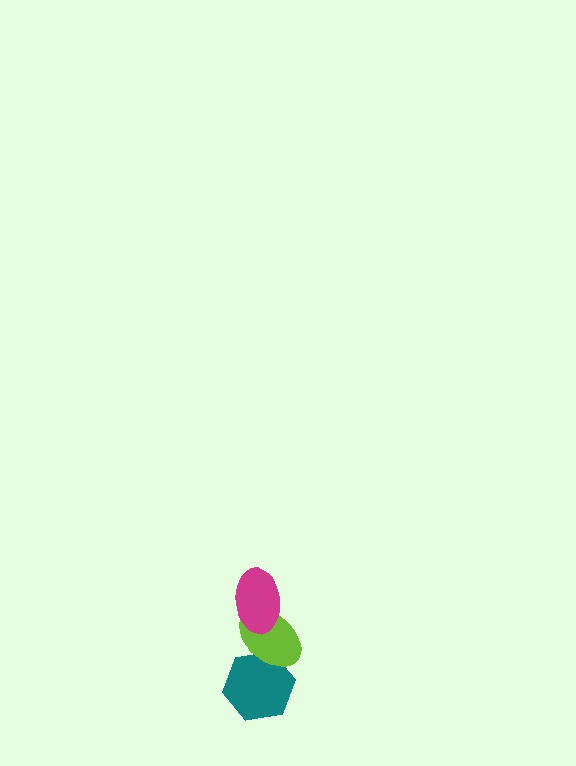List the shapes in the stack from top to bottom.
From top to bottom: the magenta ellipse, the lime ellipse, the teal hexagon.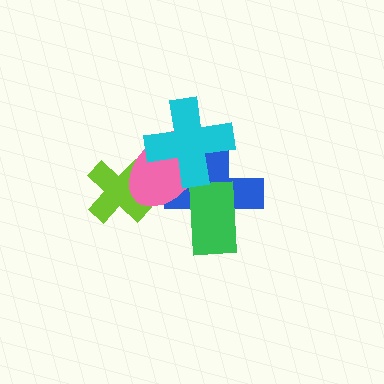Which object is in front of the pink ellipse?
The cyan cross is in front of the pink ellipse.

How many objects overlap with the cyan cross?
2 objects overlap with the cyan cross.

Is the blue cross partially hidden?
Yes, it is partially covered by another shape.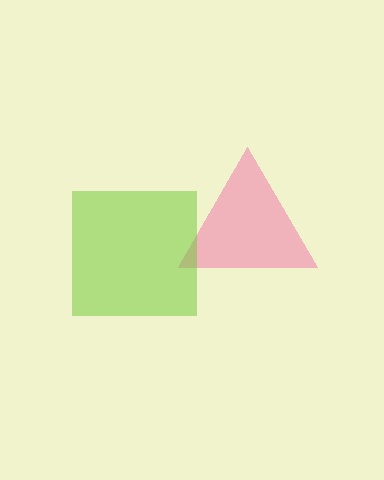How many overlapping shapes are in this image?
There are 2 overlapping shapes in the image.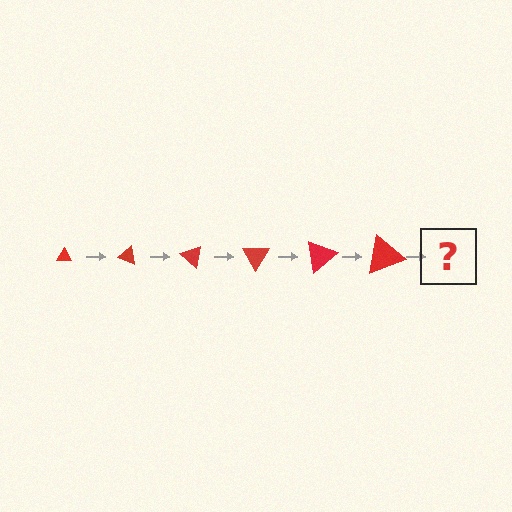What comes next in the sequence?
The next element should be a triangle, larger than the previous one and rotated 120 degrees from the start.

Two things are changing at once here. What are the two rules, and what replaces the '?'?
The two rules are that the triangle grows larger each step and it rotates 20 degrees each step. The '?' should be a triangle, larger than the previous one and rotated 120 degrees from the start.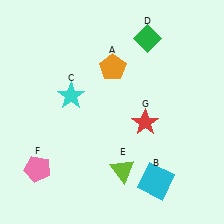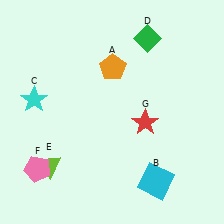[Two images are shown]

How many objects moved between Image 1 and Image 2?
2 objects moved between the two images.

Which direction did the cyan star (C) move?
The cyan star (C) moved left.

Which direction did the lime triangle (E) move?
The lime triangle (E) moved left.